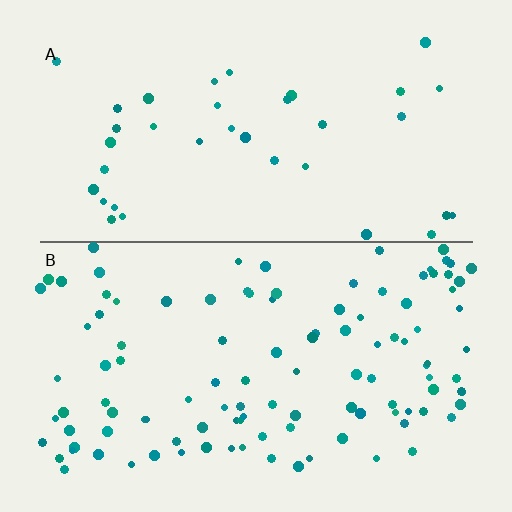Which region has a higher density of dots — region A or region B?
B (the bottom).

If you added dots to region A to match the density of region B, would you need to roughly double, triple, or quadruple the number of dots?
Approximately triple.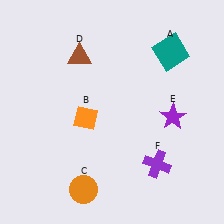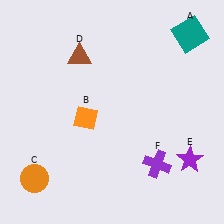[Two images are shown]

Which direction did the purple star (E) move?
The purple star (E) moved down.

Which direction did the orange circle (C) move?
The orange circle (C) moved left.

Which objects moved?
The objects that moved are: the teal square (A), the orange circle (C), the purple star (E).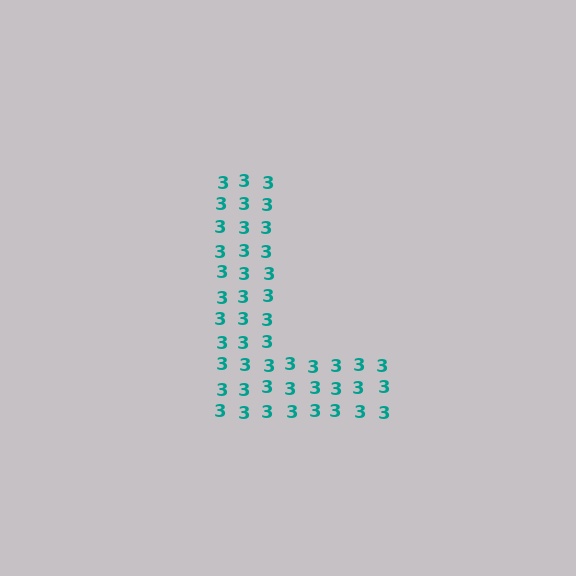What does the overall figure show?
The overall figure shows the letter L.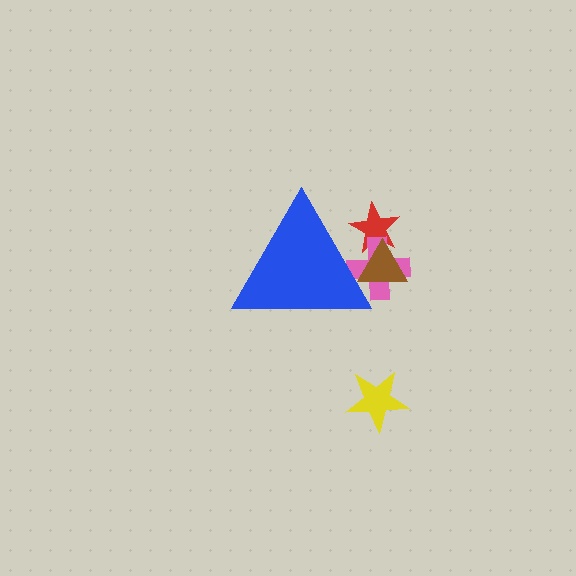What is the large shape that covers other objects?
A blue triangle.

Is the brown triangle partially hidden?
Yes, the brown triangle is partially hidden behind the blue triangle.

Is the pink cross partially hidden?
Yes, the pink cross is partially hidden behind the blue triangle.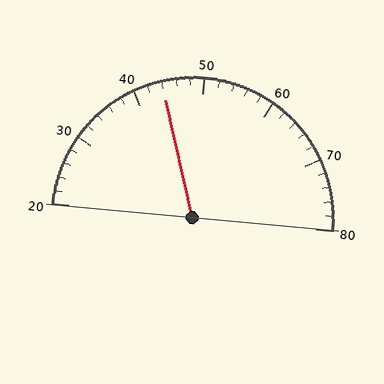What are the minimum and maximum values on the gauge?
The gauge ranges from 20 to 80.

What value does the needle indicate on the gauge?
The needle indicates approximately 44.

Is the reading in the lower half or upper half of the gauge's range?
The reading is in the lower half of the range (20 to 80).